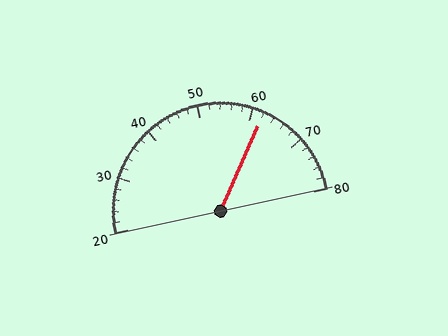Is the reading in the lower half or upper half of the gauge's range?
The reading is in the upper half of the range (20 to 80).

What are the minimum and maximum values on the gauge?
The gauge ranges from 20 to 80.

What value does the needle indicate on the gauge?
The needle indicates approximately 62.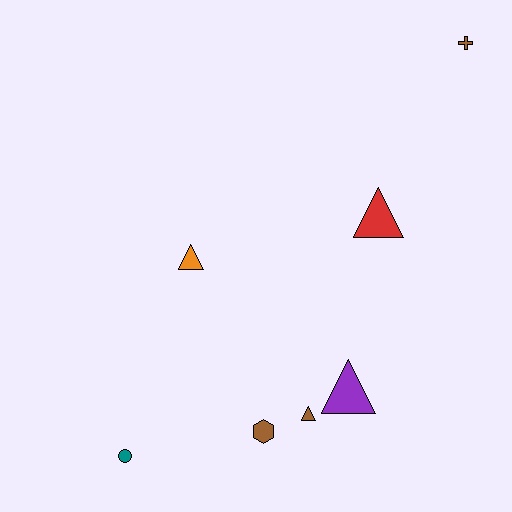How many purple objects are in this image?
There is 1 purple object.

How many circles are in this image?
There is 1 circle.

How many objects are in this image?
There are 7 objects.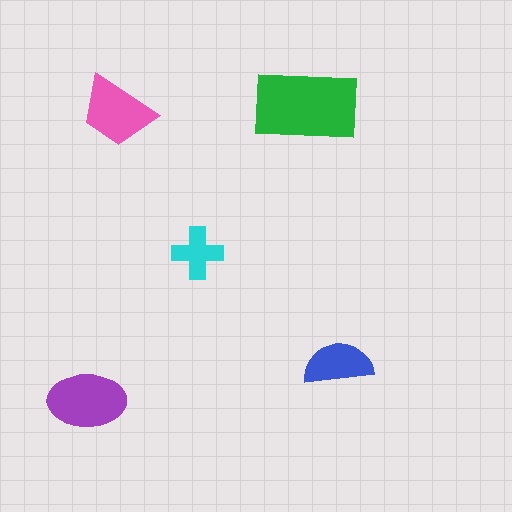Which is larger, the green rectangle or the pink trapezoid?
The green rectangle.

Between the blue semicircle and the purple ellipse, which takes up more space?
The purple ellipse.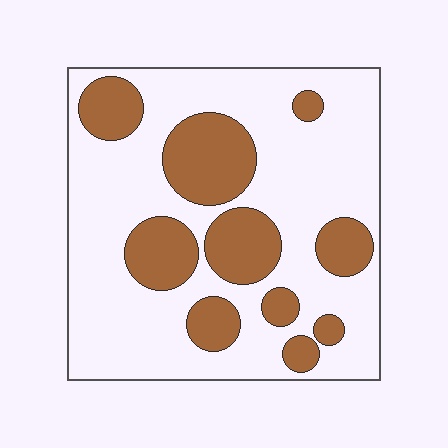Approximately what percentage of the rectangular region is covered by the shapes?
Approximately 30%.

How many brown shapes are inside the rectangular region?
10.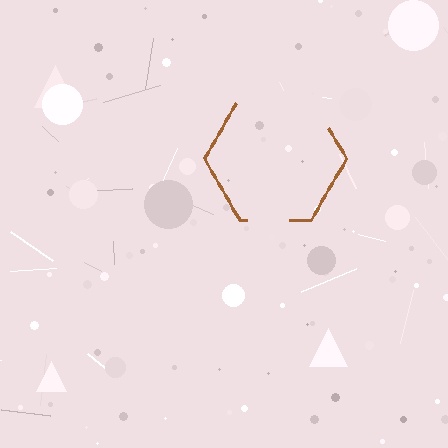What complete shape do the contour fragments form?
The contour fragments form a hexagon.